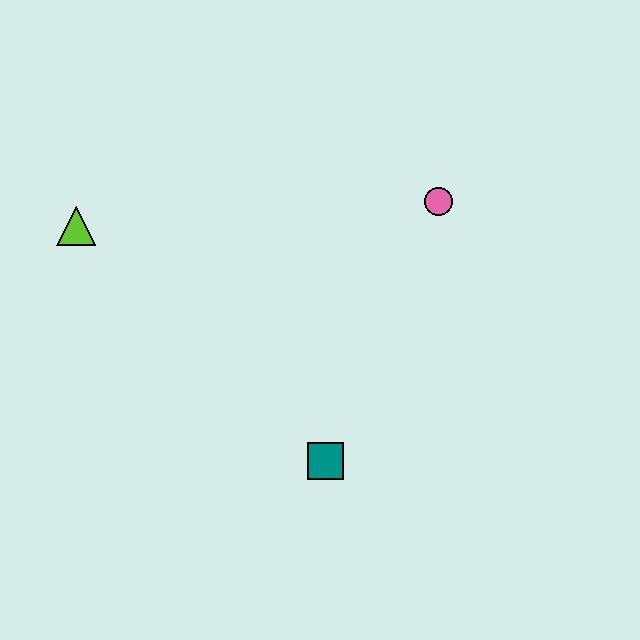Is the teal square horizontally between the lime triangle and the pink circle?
Yes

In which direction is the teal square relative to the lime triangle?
The teal square is to the right of the lime triangle.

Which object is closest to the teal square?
The pink circle is closest to the teal square.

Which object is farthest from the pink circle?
The lime triangle is farthest from the pink circle.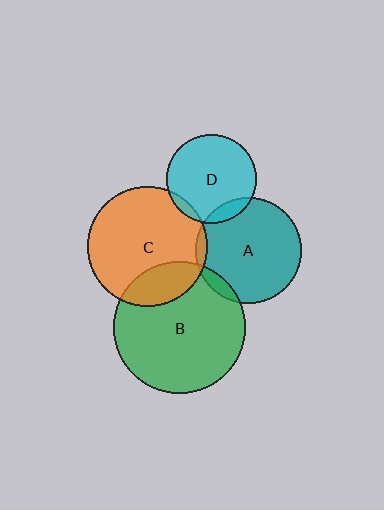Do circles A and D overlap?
Yes.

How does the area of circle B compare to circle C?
Approximately 1.2 times.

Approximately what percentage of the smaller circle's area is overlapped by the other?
Approximately 10%.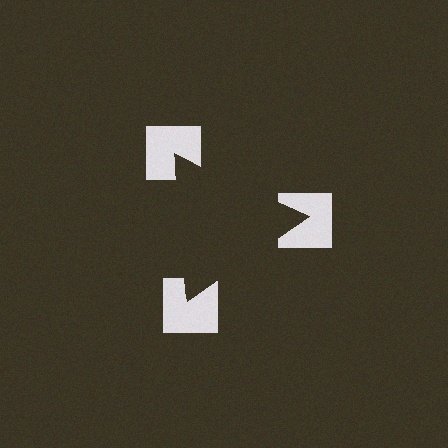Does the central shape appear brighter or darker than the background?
It typically appears slightly darker than the background, even though no actual brightness change is drawn.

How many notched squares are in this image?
There are 3 — one at each vertex of the illusory triangle.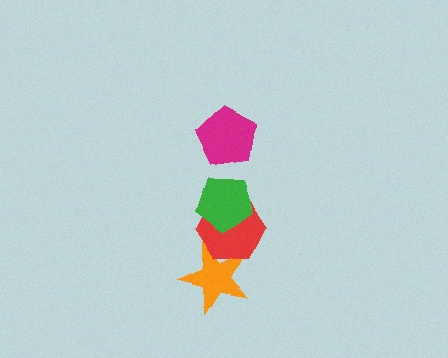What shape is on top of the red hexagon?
The green pentagon is on top of the red hexagon.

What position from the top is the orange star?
The orange star is 4th from the top.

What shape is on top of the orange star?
The red hexagon is on top of the orange star.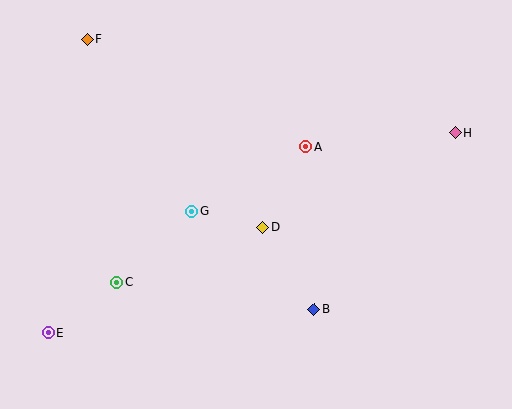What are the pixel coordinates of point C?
Point C is at (116, 283).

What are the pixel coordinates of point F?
Point F is at (87, 39).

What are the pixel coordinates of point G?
Point G is at (192, 211).